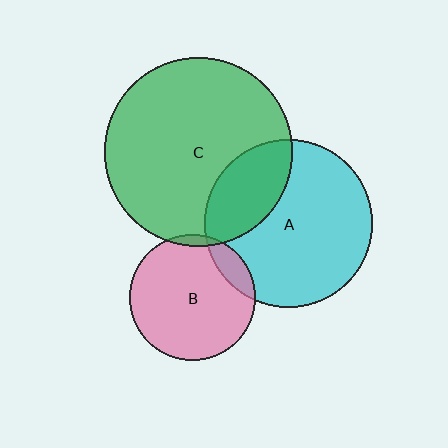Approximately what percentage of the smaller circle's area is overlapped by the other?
Approximately 10%.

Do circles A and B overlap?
Yes.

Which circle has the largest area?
Circle C (green).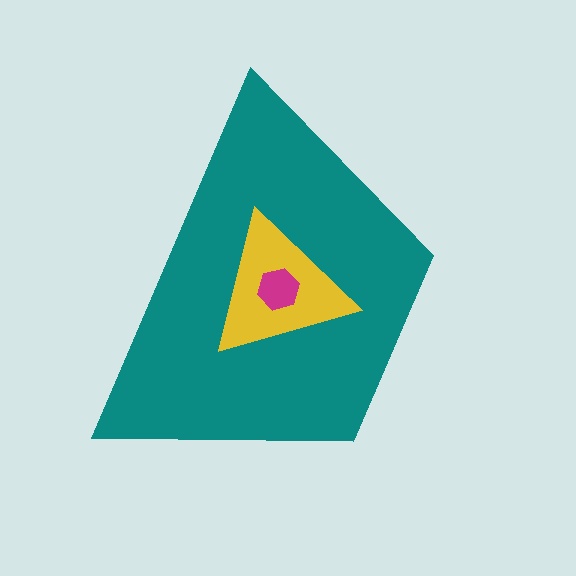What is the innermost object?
The magenta hexagon.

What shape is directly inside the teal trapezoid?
The yellow triangle.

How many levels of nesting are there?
3.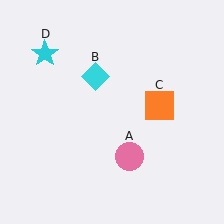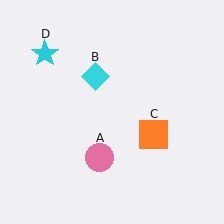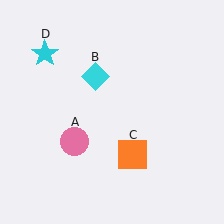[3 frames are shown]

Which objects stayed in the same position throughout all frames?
Cyan diamond (object B) and cyan star (object D) remained stationary.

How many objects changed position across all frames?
2 objects changed position: pink circle (object A), orange square (object C).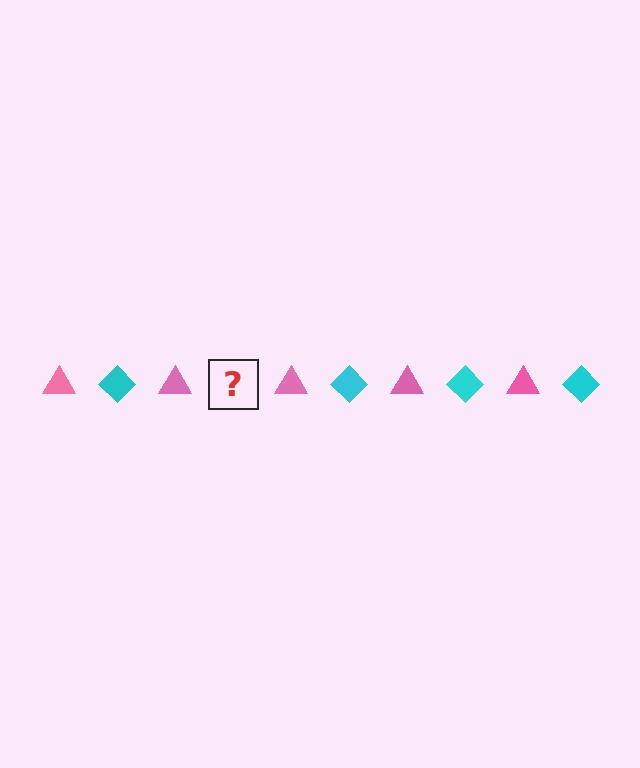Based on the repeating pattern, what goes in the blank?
The blank should be a cyan diamond.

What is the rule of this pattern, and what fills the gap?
The rule is that the pattern alternates between pink triangle and cyan diamond. The gap should be filled with a cyan diamond.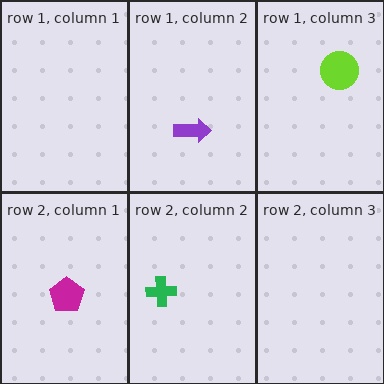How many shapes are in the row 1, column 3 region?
1.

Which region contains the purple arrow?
The row 1, column 2 region.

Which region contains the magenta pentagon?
The row 2, column 1 region.